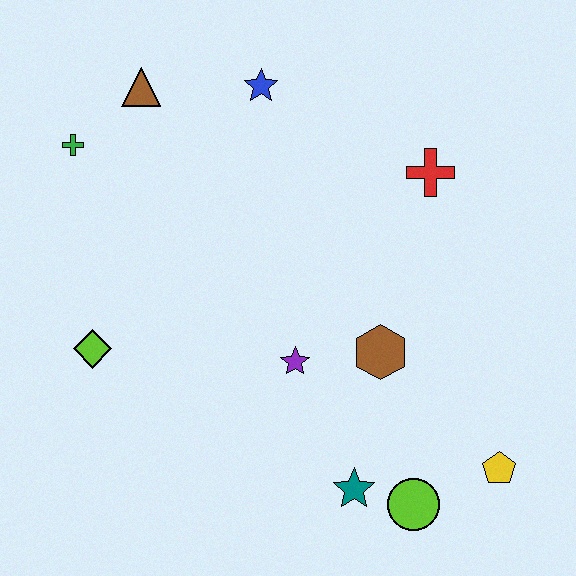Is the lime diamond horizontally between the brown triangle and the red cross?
No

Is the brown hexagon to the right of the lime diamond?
Yes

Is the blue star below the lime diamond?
No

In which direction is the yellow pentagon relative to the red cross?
The yellow pentagon is below the red cross.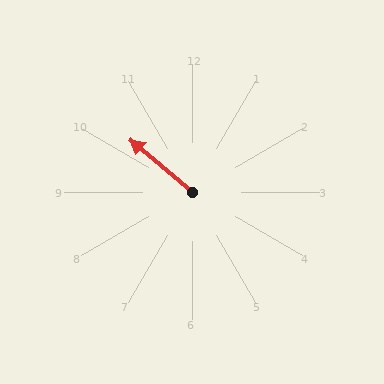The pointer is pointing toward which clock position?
Roughly 10 o'clock.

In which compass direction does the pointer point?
Northwest.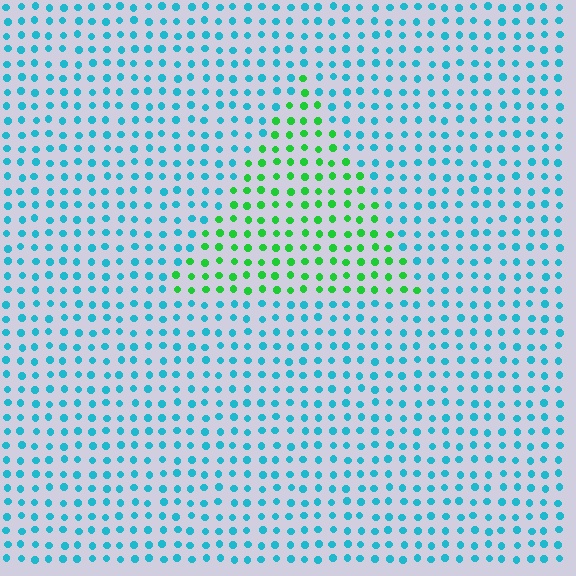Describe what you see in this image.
The image is filled with small cyan elements in a uniform arrangement. A triangle-shaped region is visible where the elements are tinted to a slightly different hue, forming a subtle color boundary.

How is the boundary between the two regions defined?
The boundary is defined purely by a slight shift in hue (about 60 degrees). Spacing, size, and orientation are identical on both sides.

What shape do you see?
I see a triangle.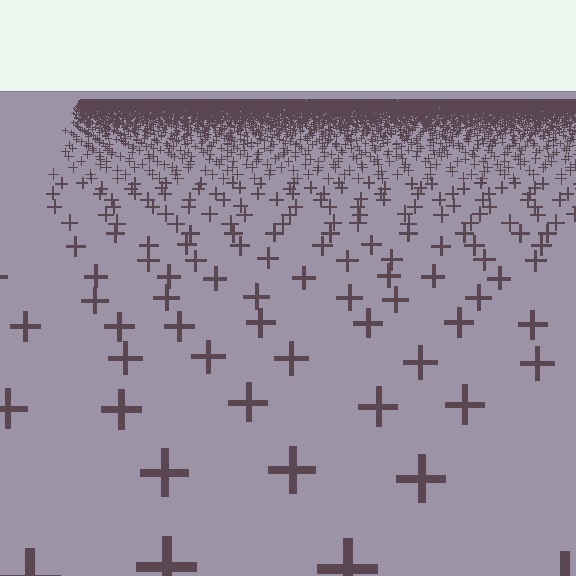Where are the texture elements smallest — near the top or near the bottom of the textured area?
Near the top.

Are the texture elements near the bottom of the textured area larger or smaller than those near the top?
Larger. Near the bottom, elements are closer to the viewer and appear at a bigger on-screen size.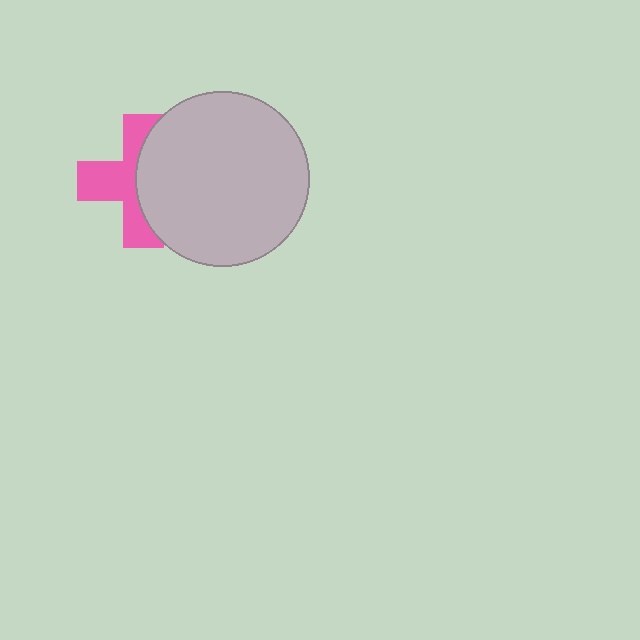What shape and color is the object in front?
The object in front is a light gray circle.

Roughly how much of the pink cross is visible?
About half of it is visible (roughly 51%).